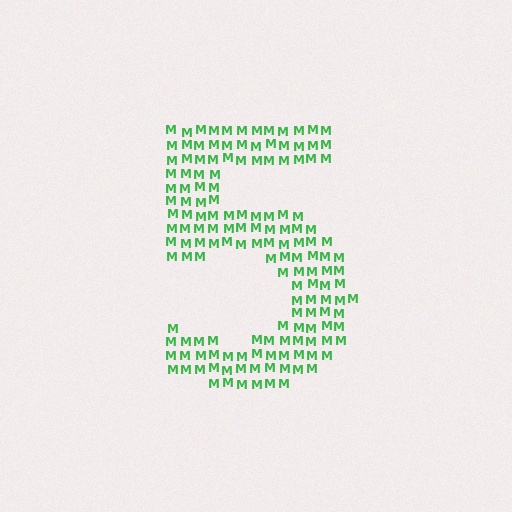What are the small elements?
The small elements are letter M's.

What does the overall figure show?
The overall figure shows the digit 5.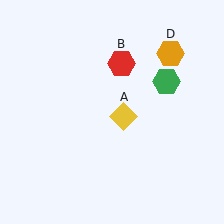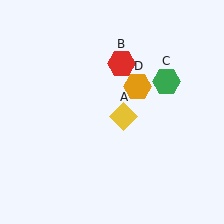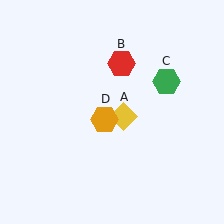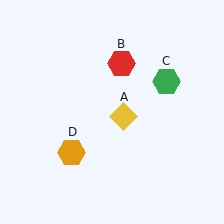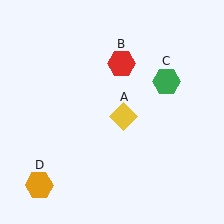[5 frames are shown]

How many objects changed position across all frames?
1 object changed position: orange hexagon (object D).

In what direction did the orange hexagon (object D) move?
The orange hexagon (object D) moved down and to the left.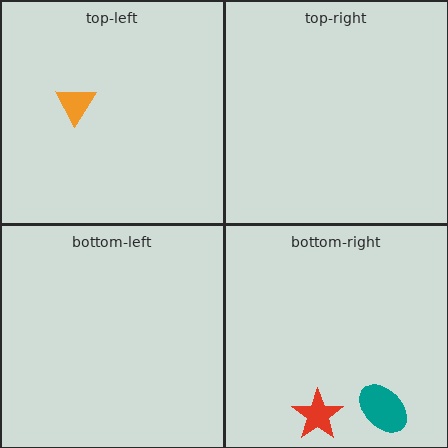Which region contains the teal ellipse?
The bottom-right region.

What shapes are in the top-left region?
The orange triangle.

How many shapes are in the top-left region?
1.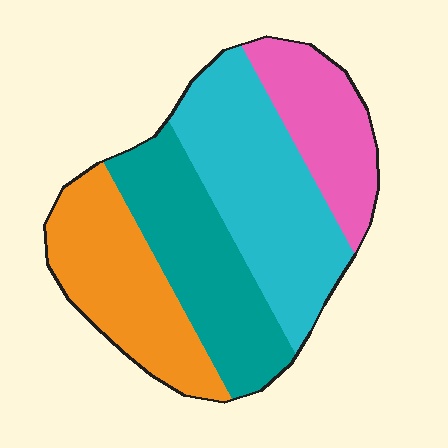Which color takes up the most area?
Cyan, at roughly 30%.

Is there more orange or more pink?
Orange.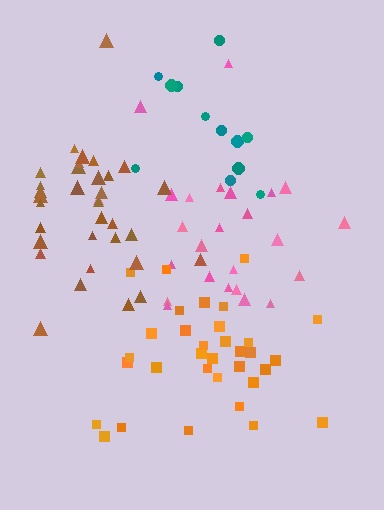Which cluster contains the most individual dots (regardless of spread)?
Brown (34).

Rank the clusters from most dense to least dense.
orange, brown, pink, teal.